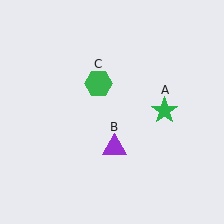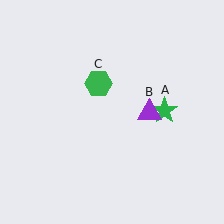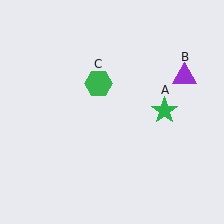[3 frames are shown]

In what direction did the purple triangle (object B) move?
The purple triangle (object B) moved up and to the right.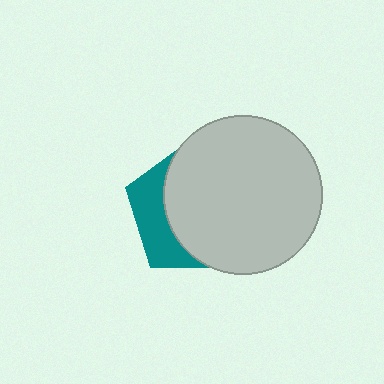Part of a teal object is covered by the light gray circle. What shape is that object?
It is a pentagon.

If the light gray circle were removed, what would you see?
You would see the complete teal pentagon.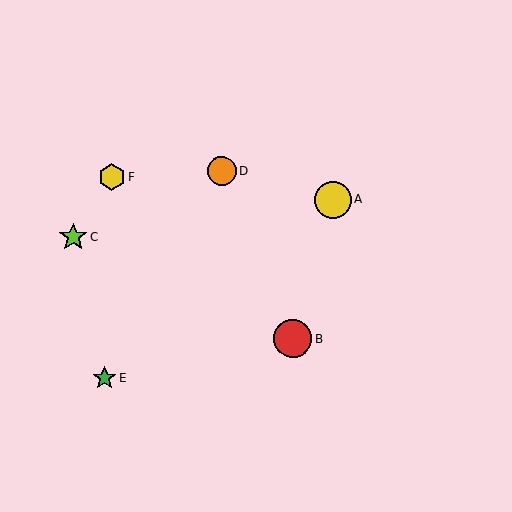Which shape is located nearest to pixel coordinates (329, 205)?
The yellow circle (labeled A) at (332, 200) is nearest to that location.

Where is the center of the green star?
The center of the green star is at (104, 378).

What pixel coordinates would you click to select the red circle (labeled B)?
Click at (293, 338) to select the red circle B.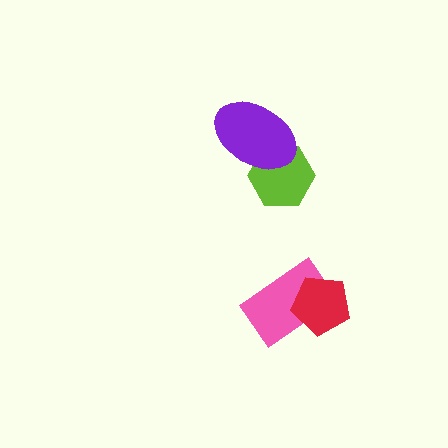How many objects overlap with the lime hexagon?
1 object overlaps with the lime hexagon.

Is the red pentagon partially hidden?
No, no other shape covers it.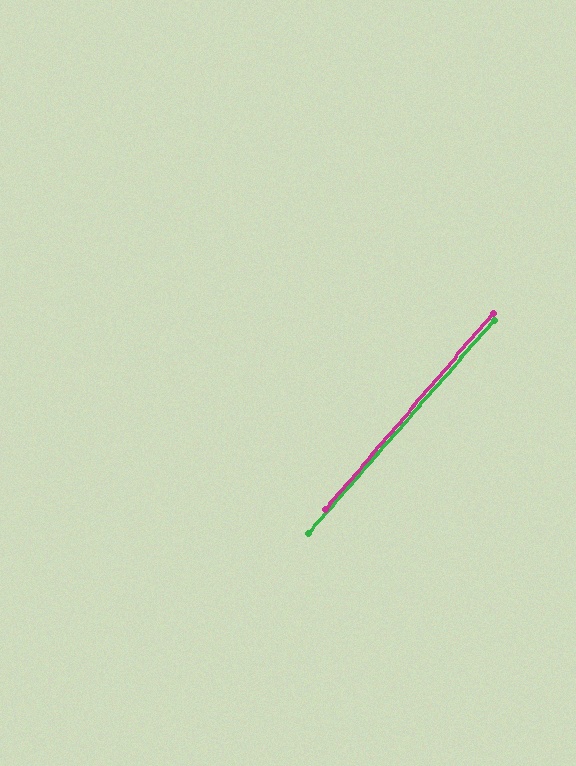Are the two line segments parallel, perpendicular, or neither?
Parallel — their directions differ by only 0.5°.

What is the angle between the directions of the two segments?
Approximately 0 degrees.